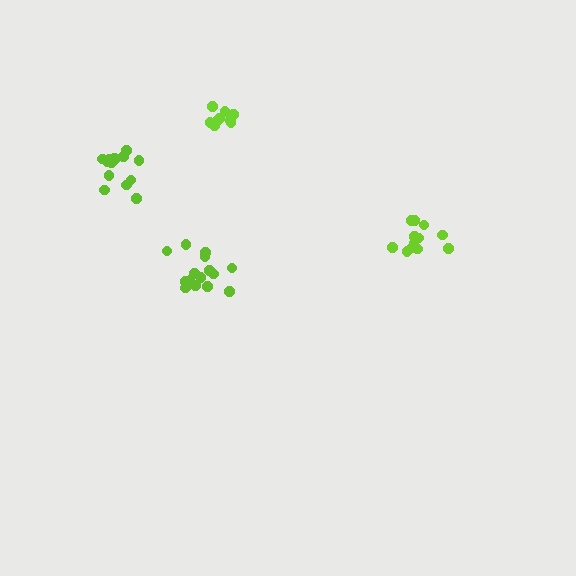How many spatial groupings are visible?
There are 4 spatial groupings.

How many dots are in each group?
Group 1: 15 dots, Group 2: 12 dots, Group 3: 14 dots, Group 4: 9 dots (50 total).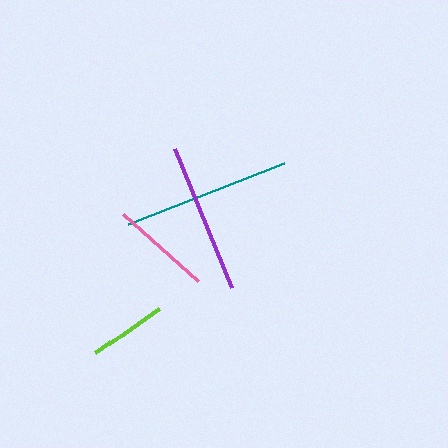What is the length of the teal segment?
The teal segment is approximately 167 pixels long.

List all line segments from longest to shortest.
From longest to shortest: teal, purple, pink, lime.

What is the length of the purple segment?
The purple segment is approximately 151 pixels long.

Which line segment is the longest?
The teal line is the longest at approximately 167 pixels.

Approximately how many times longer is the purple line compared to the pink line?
The purple line is approximately 1.5 times the length of the pink line.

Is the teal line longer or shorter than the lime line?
The teal line is longer than the lime line.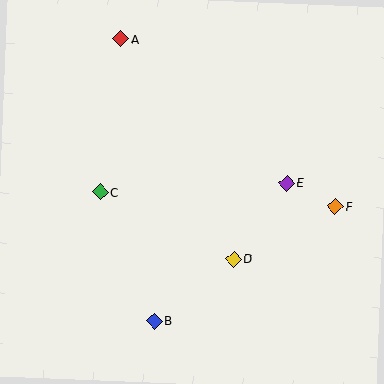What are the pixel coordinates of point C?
Point C is at (100, 192).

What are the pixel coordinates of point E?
Point E is at (287, 183).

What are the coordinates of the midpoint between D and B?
The midpoint between D and B is at (194, 290).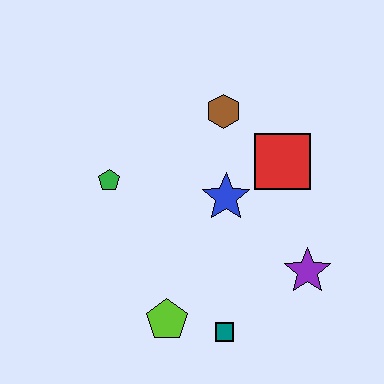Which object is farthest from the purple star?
The green pentagon is farthest from the purple star.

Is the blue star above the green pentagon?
No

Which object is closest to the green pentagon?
The blue star is closest to the green pentagon.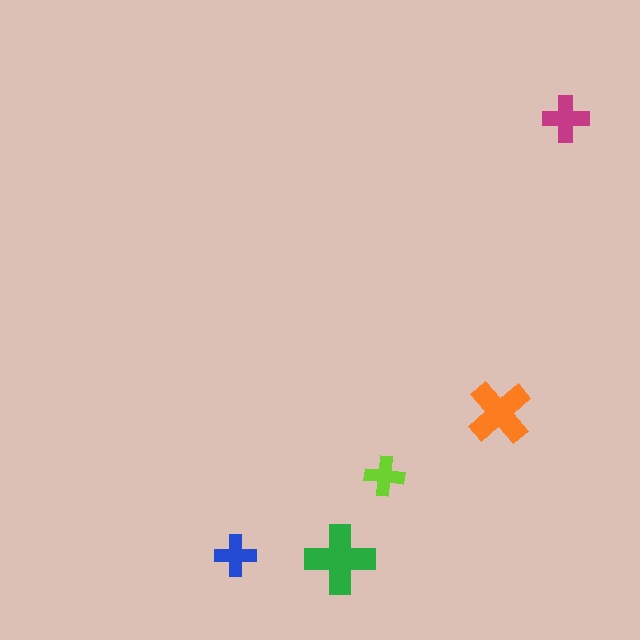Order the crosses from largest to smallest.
the green one, the orange one, the magenta one, the blue one, the lime one.